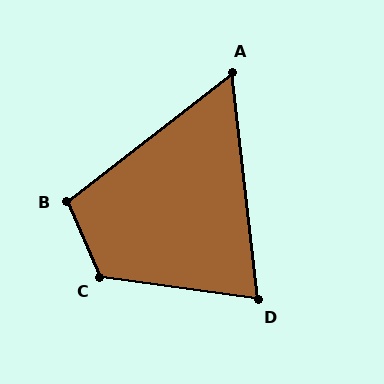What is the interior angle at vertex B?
Approximately 104 degrees (obtuse).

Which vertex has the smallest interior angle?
A, at approximately 59 degrees.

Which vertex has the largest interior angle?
C, at approximately 121 degrees.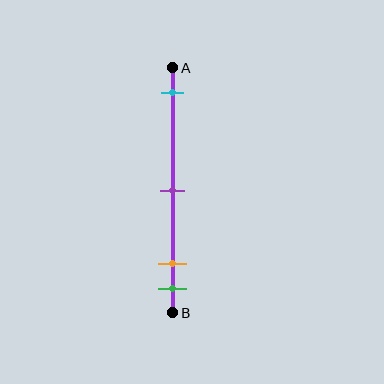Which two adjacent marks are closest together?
The orange and green marks are the closest adjacent pair.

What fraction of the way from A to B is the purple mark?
The purple mark is approximately 50% (0.5) of the way from A to B.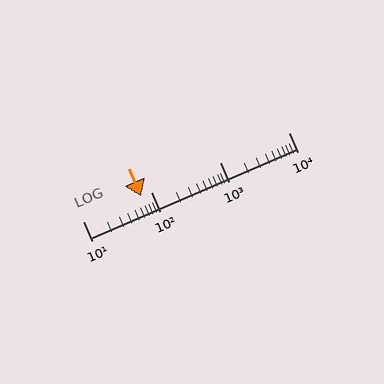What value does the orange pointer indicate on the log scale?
The pointer indicates approximately 70.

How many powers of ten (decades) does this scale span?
The scale spans 3 decades, from 10 to 10000.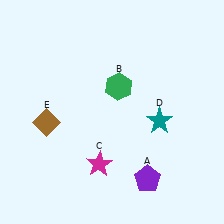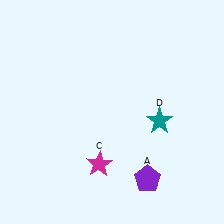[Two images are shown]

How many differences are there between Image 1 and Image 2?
There are 2 differences between the two images.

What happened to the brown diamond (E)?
The brown diamond (E) was removed in Image 2. It was in the bottom-left area of Image 1.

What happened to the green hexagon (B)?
The green hexagon (B) was removed in Image 2. It was in the top-right area of Image 1.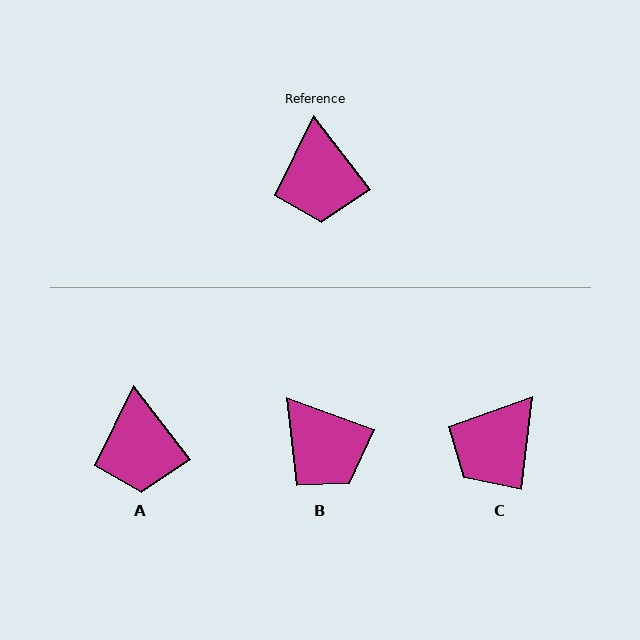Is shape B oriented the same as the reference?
No, it is off by about 32 degrees.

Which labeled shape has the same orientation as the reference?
A.